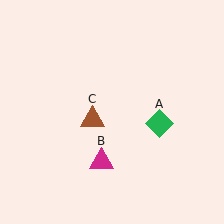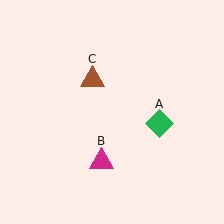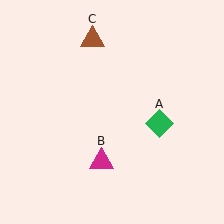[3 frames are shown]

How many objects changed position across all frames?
1 object changed position: brown triangle (object C).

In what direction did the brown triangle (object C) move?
The brown triangle (object C) moved up.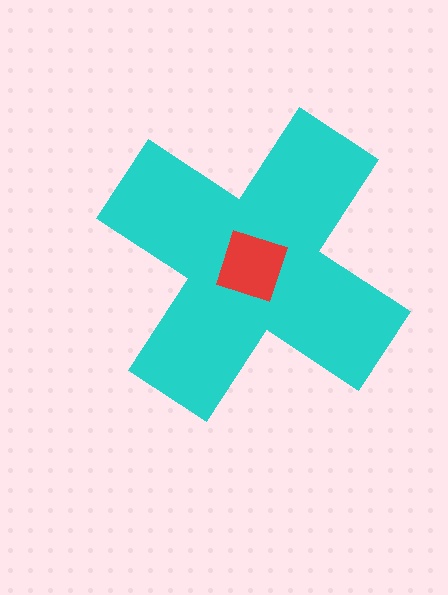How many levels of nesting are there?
2.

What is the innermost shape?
The red square.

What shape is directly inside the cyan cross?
The red square.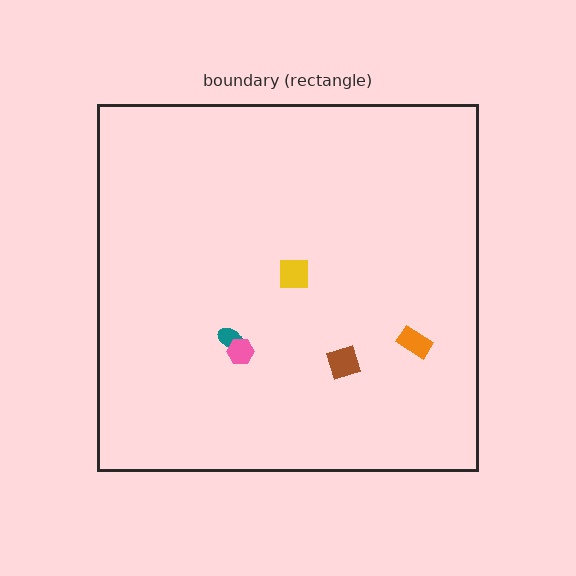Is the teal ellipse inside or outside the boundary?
Inside.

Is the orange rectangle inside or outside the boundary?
Inside.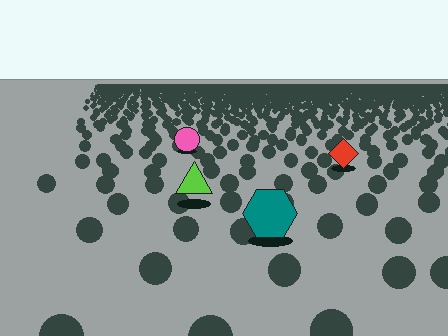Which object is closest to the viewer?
The teal hexagon is closest. The texture marks near it are larger and more spread out.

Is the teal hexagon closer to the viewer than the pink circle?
Yes. The teal hexagon is closer — you can tell from the texture gradient: the ground texture is coarser near it.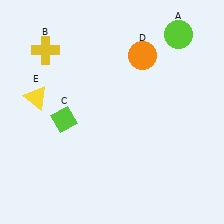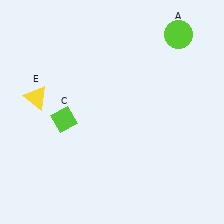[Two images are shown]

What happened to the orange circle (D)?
The orange circle (D) was removed in Image 2. It was in the top-right area of Image 1.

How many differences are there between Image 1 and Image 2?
There are 2 differences between the two images.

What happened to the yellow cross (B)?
The yellow cross (B) was removed in Image 2. It was in the top-left area of Image 1.